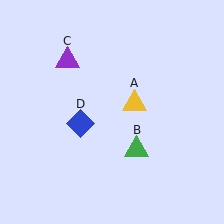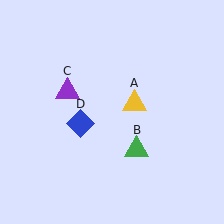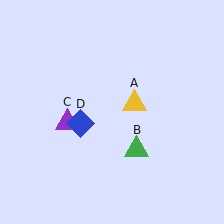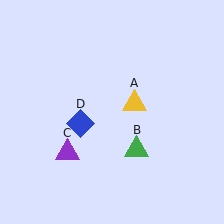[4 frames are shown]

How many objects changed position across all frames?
1 object changed position: purple triangle (object C).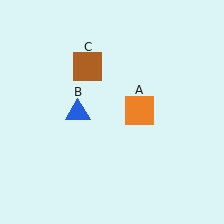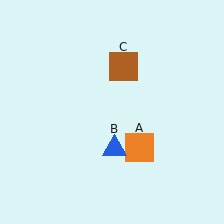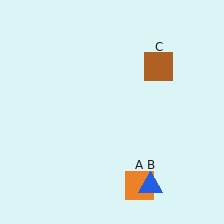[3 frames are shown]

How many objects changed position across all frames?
3 objects changed position: orange square (object A), blue triangle (object B), brown square (object C).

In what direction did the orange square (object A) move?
The orange square (object A) moved down.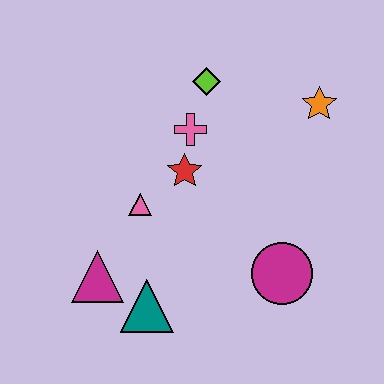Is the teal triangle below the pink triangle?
Yes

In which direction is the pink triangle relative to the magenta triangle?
The pink triangle is above the magenta triangle.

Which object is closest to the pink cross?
The red star is closest to the pink cross.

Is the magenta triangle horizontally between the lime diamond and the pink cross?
No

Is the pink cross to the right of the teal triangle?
Yes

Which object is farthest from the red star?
The orange star is farthest from the red star.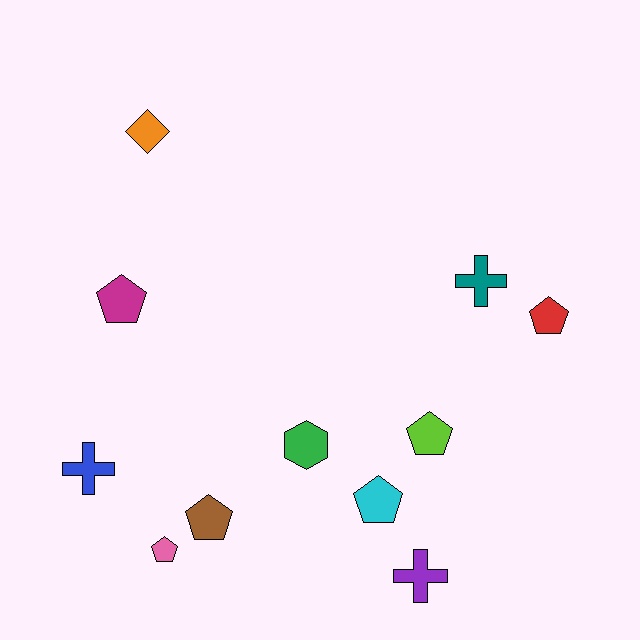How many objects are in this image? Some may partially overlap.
There are 11 objects.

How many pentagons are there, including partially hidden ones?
There are 6 pentagons.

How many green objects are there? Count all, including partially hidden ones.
There is 1 green object.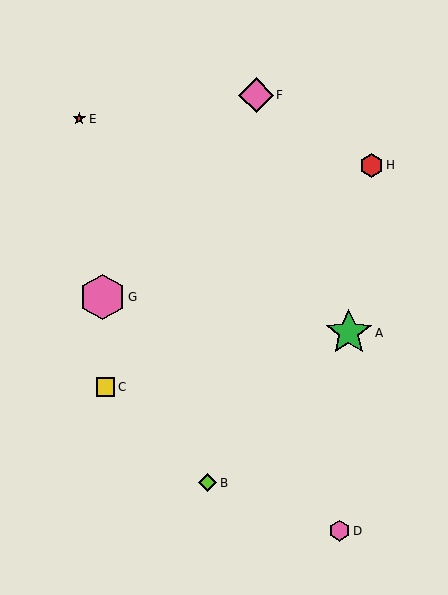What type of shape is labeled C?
Shape C is a yellow square.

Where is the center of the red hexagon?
The center of the red hexagon is at (371, 165).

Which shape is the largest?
The green star (labeled A) is the largest.